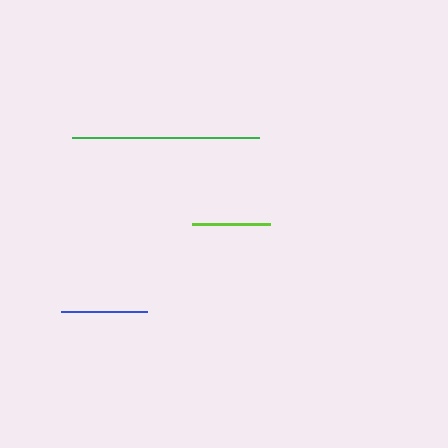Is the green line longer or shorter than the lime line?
The green line is longer than the lime line.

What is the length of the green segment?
The green segment is approximately 187 pixels long.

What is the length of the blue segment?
The blue segment is approximately 87 pixels long.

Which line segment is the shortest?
The lime line is the shortest at approximately 78 pixels.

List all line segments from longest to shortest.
From longest to shortest: green, blue, lime.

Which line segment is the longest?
The green line is the longest at approximately 187 pixels.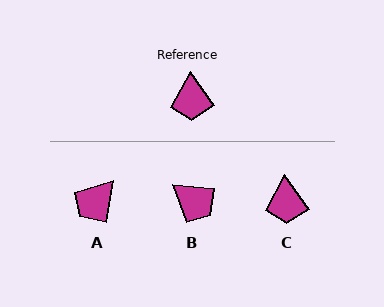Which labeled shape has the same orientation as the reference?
C.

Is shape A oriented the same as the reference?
No, it is off by about 44 degrees.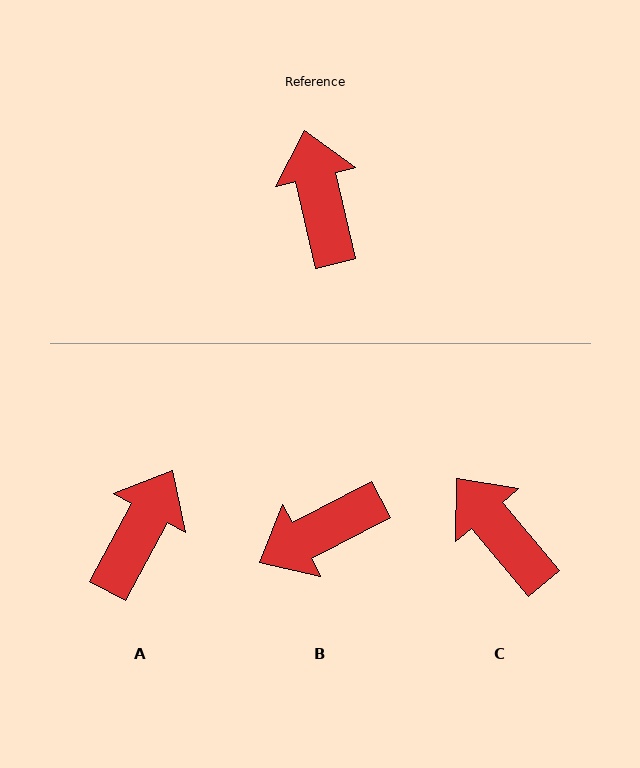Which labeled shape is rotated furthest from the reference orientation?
B, about 104 degrees away.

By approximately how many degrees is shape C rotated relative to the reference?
Approximately 27 degrees counter-clockwise.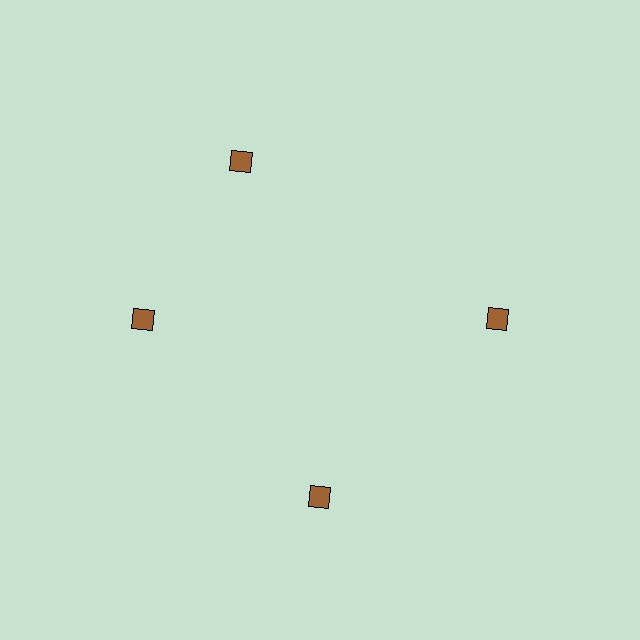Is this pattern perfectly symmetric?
No. The 4 brown diamonds are arranged in a ring, but one element near the 12 o'clock position is rotated out of alignment along the ring, breaking the 4-fold rotational symmetry.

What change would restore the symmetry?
The symmetry would be restored by rotating it back into even spacing with its neighbors so that all 4 diamonds sit at equal angles and equal distance from the center.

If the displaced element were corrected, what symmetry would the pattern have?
It would have 4-fold rotational symmetry — the pattern would map onto itself every 90 degrees.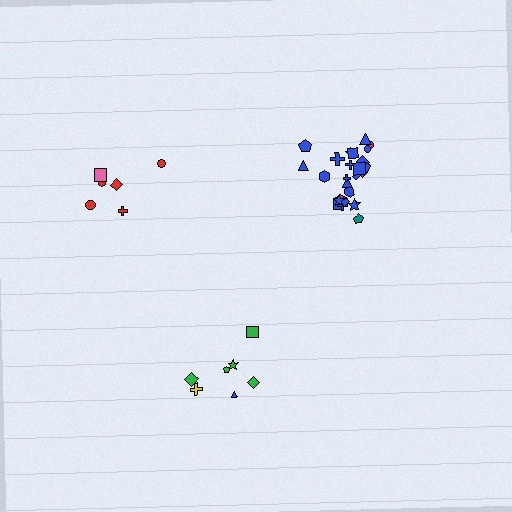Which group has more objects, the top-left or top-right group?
The top-right group.